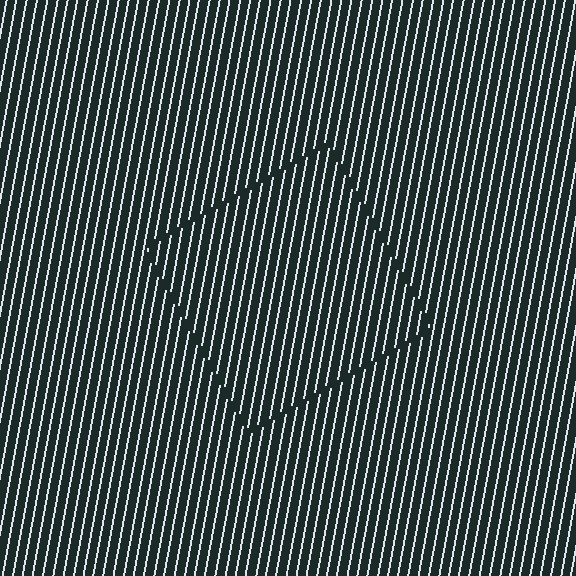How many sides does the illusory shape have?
4 sides — the line-ends trace a square.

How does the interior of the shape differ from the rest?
The interior of the shape contains the same grating, shifted by half a period — the contour is defined by the phase discontinuity where line-ends from the inner and outer gratings abut.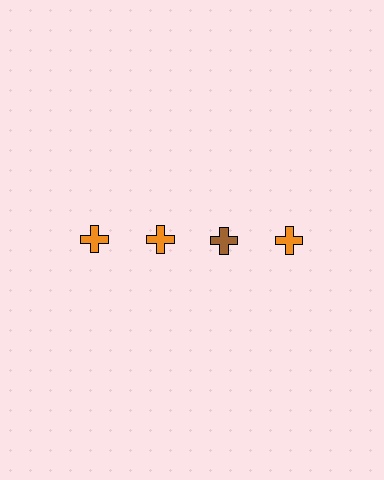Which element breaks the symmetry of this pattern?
The brown cross in the top row, center column breaks the symmetry. All other shapes are orange crosses.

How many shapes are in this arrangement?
There are 4 shapes arranged in a grid pattern.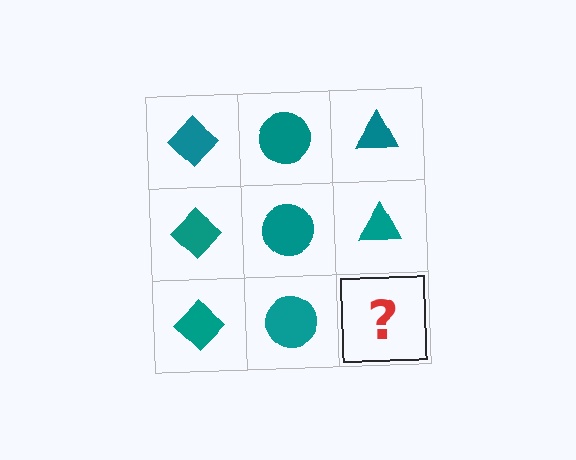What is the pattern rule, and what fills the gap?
The rule is that each column has a consistent shape. The gap should be filled with a teal triangle.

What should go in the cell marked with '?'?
The missing cell should contain a teal triangle.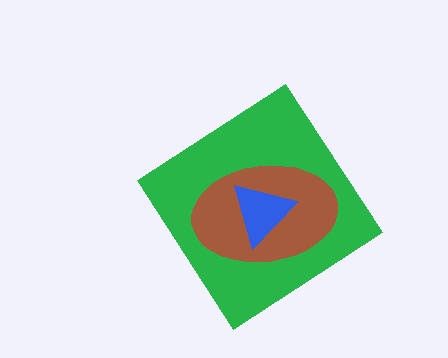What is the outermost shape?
The green diamond.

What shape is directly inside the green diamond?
The brown ellipse.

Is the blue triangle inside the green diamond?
Yes.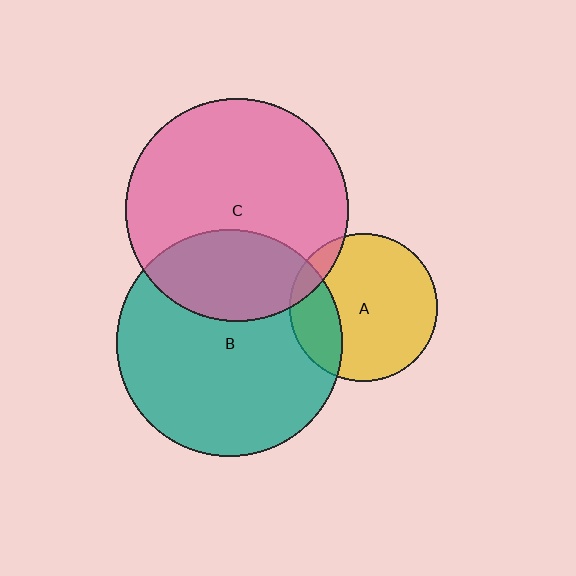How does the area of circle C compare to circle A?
Approximately 2.3 times.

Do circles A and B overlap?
Yes.